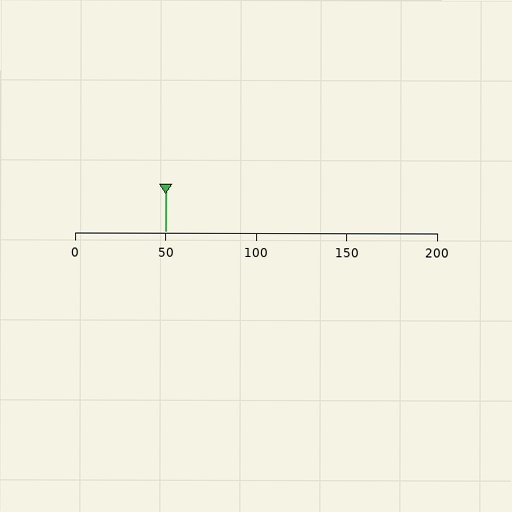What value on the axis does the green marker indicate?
The marker indicates approximately 50.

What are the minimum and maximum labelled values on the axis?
The axis runs from 0 to 200.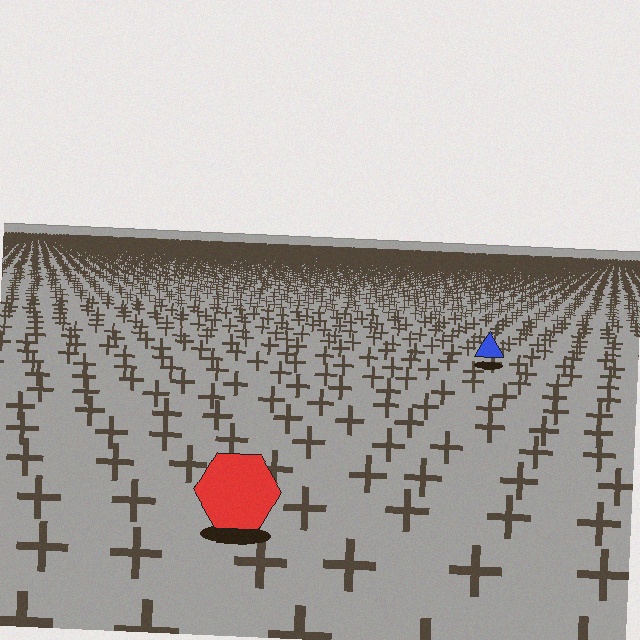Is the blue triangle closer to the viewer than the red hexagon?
No. The red hexagon is closer — you can tell from the texture gradient: the ground texture is coarser near it.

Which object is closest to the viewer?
The red hexagon is closest. The texture marks near it are larger and more spread out.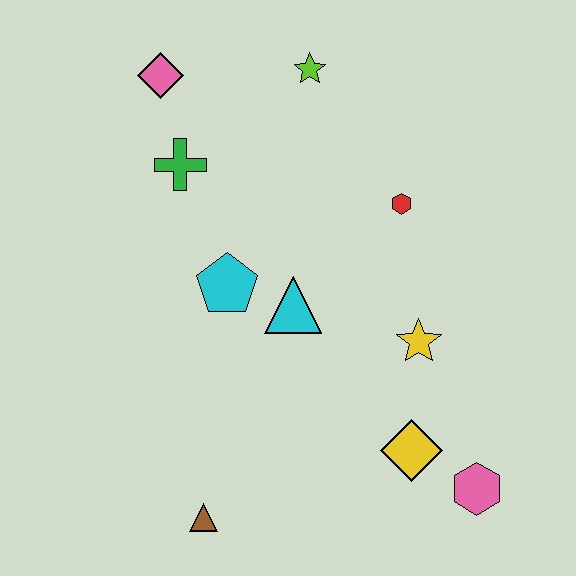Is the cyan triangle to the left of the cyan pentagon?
No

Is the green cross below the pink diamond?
Yes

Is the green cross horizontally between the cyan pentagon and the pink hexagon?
No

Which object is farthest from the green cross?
The pink hexagon is farthest from the green cross.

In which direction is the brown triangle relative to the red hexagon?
The brown triangle is below the red hexagon.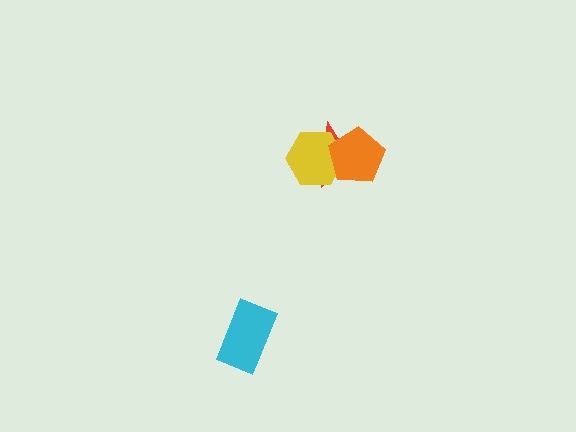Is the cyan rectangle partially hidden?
No, no other shape covers it.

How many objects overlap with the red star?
2 objects overlap with the red star.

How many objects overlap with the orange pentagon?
2 objects overlap with the orange pentagon.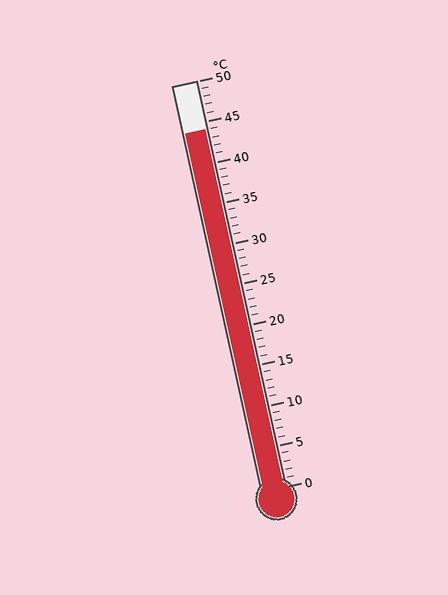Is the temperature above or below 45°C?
The temperature is below 45°C.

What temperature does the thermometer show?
The thermometer shows approximately 44°C.